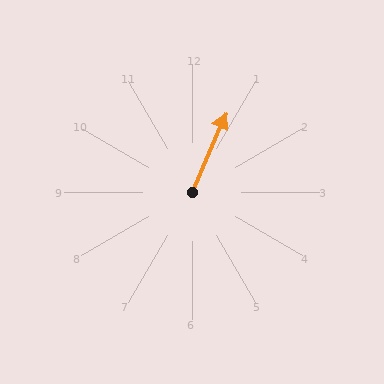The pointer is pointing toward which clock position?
Roughly 1 o'clock.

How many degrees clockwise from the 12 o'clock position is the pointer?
Approximately 23 degrees.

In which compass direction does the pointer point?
Northeast.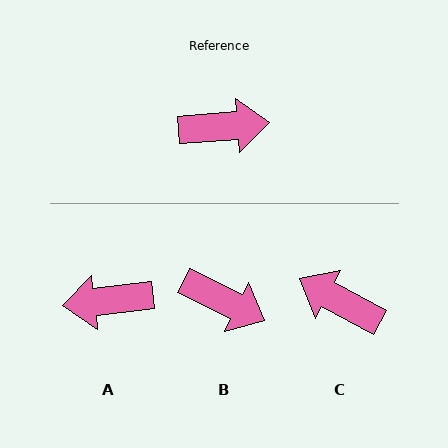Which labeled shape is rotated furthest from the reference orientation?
A, about 178 degrees away.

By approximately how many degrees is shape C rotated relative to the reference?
Approximately 147 degrees counter-clockwise.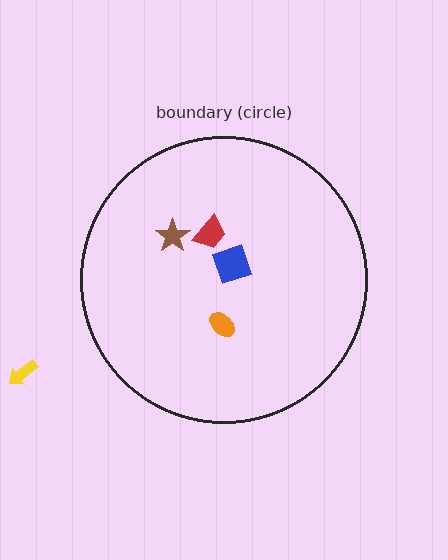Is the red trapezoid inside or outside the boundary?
Inside.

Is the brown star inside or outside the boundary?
Inside.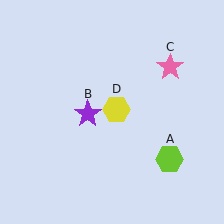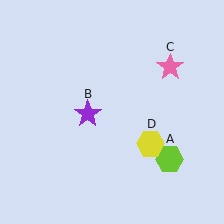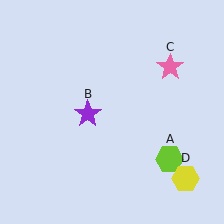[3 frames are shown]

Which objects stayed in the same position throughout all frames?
Lime hexagon (object A) and purple star (object B) and pink star (object C) remained stationary.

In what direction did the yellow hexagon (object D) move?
The yellow hexagon (object D) moved down and to the right.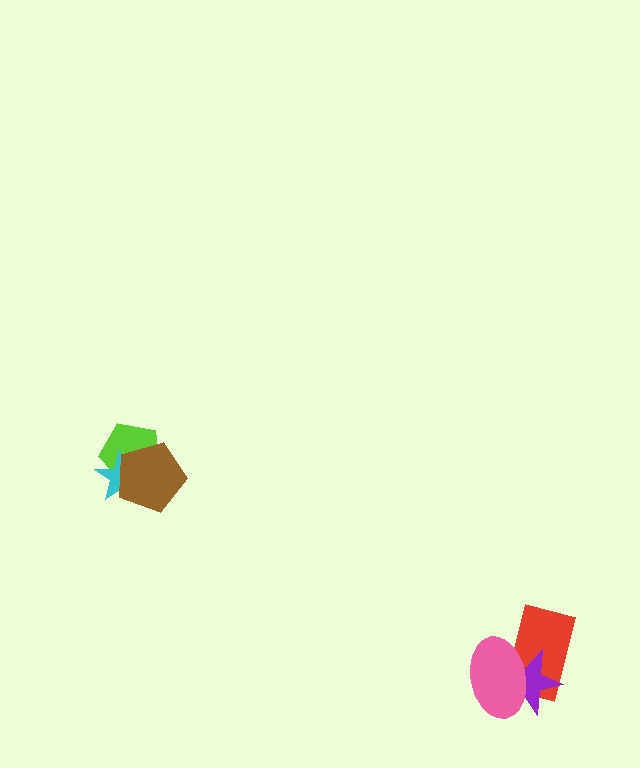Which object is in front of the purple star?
The pink ellipse is in front of the purple star.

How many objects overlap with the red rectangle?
2 objects overlap with the red rectangle.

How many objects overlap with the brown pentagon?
2 objects overlap with the brown pentagon.